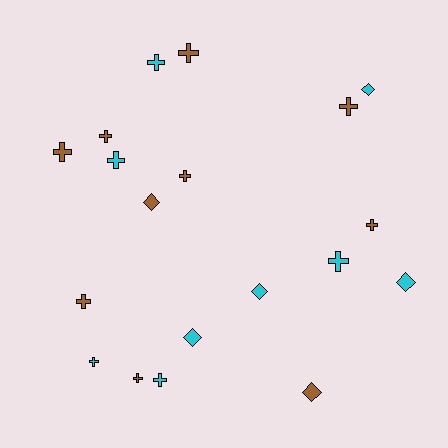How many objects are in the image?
There are 19 objects.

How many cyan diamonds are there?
There are 4 cyan diamonds.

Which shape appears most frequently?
Cross, with 13 objects.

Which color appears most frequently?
Brown, with 10 objects.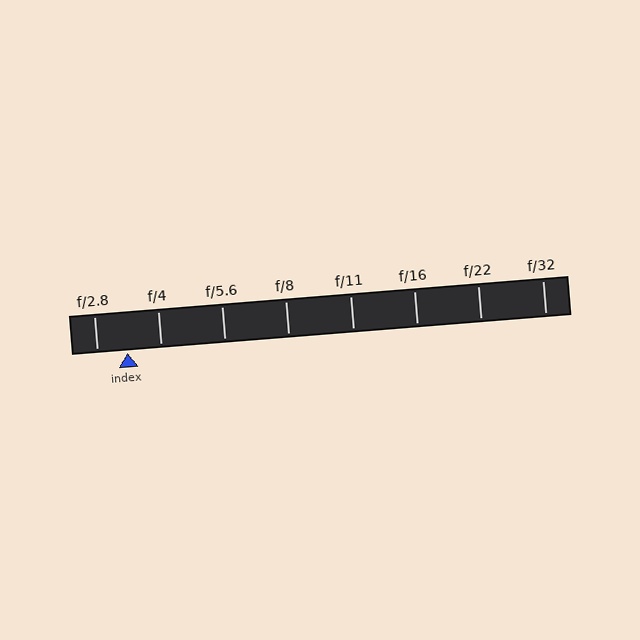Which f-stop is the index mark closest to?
The index mark is closest to f/2.8.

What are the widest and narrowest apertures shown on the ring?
The widest aperture shown is f/2.8 and the narrowest is f/32.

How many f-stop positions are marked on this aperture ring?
There are 8 f-stop positions marked.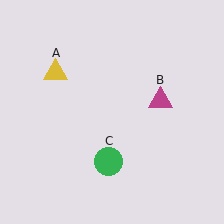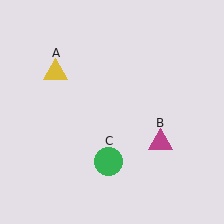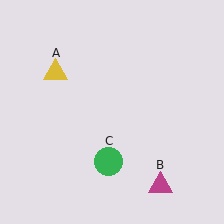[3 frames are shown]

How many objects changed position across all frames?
1 object changed position: magenta triangle (object B).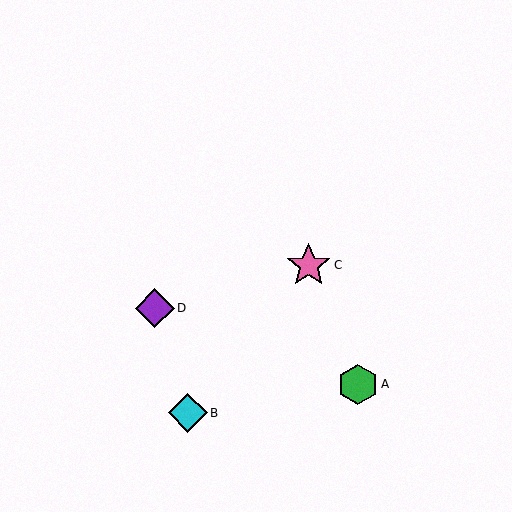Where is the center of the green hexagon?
The center of the green hexagon is at (358, 384).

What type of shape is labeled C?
Shape C is a pink star.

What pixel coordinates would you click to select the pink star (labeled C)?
Click at (309, 265) to select the pink star C.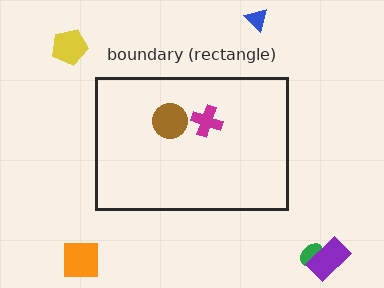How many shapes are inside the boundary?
2 inside, 5 outside.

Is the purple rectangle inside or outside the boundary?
Outside.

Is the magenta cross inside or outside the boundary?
Inside.